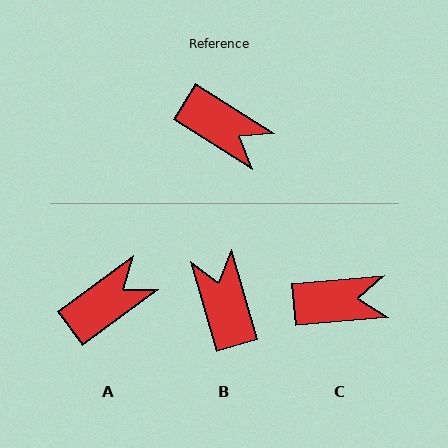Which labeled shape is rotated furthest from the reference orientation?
B, about 138 degrees away.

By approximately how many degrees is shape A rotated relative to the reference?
Approximately 68 degrees counter-clockwise.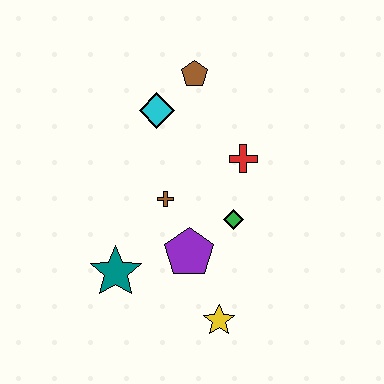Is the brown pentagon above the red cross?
Yes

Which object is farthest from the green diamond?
The brown pentagon is farthest from the green diamond.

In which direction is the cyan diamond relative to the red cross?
The cyan diamond is to the left of the red cross.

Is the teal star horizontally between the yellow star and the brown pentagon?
No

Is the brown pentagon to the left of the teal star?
No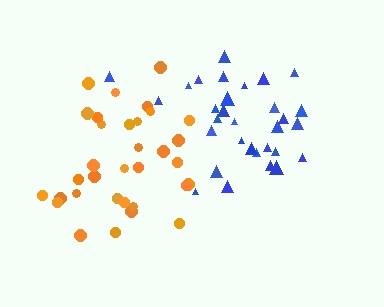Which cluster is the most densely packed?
Blue.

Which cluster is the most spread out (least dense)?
Orange.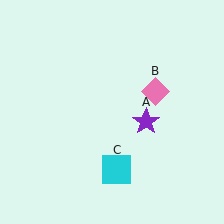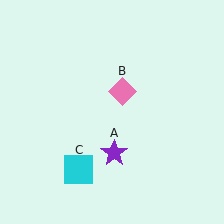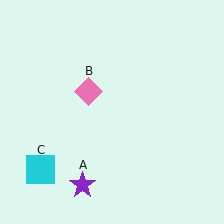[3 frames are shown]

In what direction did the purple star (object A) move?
The purple star (object A) moved down and to the left.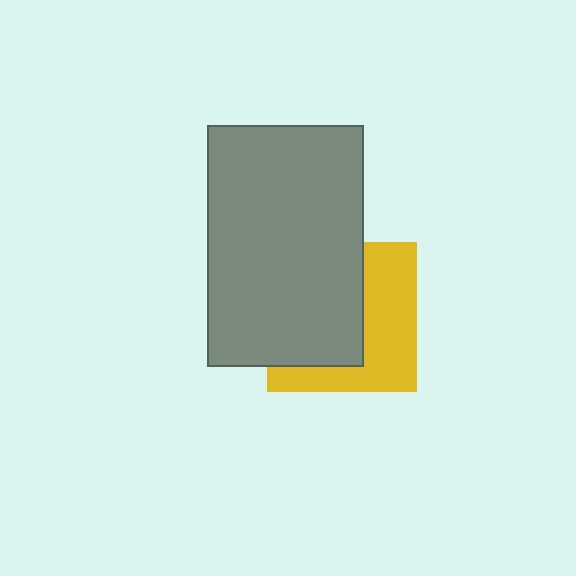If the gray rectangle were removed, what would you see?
You would see the complete yellow square.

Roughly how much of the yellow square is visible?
About half of it is visible (roughly 46%).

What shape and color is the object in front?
The object in front is a gray rectangle.